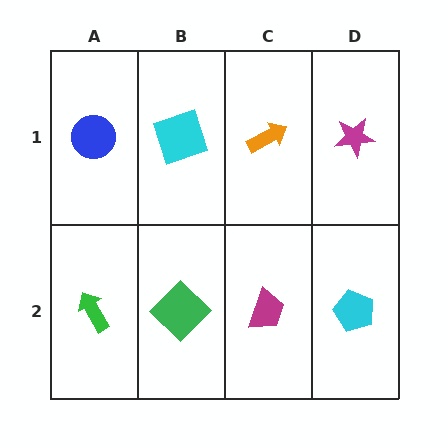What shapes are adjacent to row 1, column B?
A green diamond (row 2, column B), a blue circle (row 1, column A), an orange arrow (row 1, column C).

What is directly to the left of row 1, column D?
An orange arrow.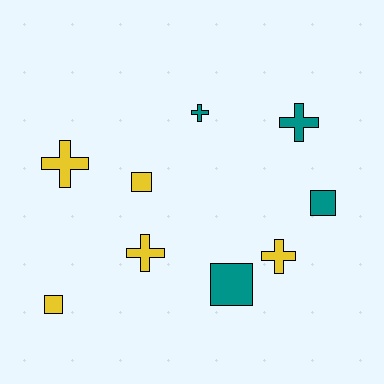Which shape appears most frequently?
Cross, with 5 objects.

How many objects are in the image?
There are 9 objects.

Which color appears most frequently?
Yellow, with 5 objects.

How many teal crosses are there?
There are 2 teal crosses.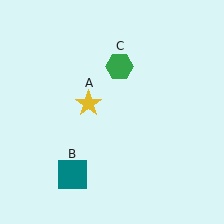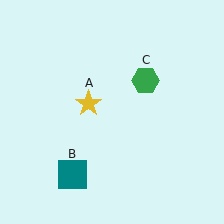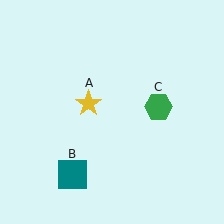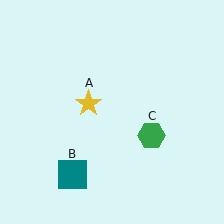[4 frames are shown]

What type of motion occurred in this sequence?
The green hexagon (object C) rotated clockwise around the center of the scene.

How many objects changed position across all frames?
1 object changed position: green hexagon (object C).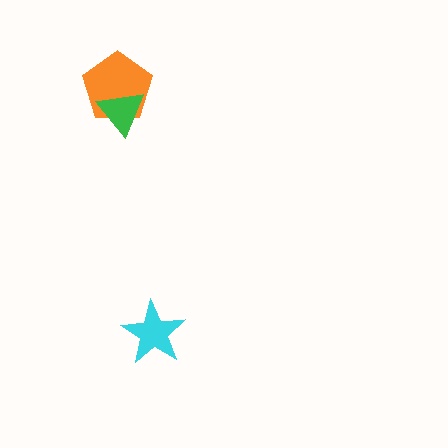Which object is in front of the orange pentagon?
The green triangle is in front of the orange pentagon.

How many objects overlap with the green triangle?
1 object overlaps with the green triangle.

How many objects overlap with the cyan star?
0 objects overlap with the cyan star.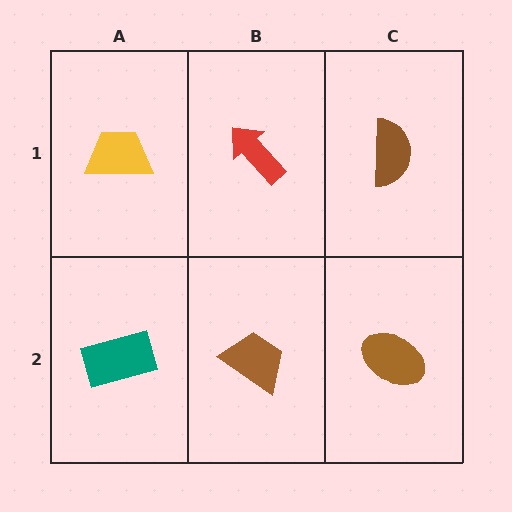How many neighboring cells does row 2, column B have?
3.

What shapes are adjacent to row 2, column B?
A red arrow (row 1, column B), a teal rectangle (row 2, column A), a brown ellipse (row 2, column C).